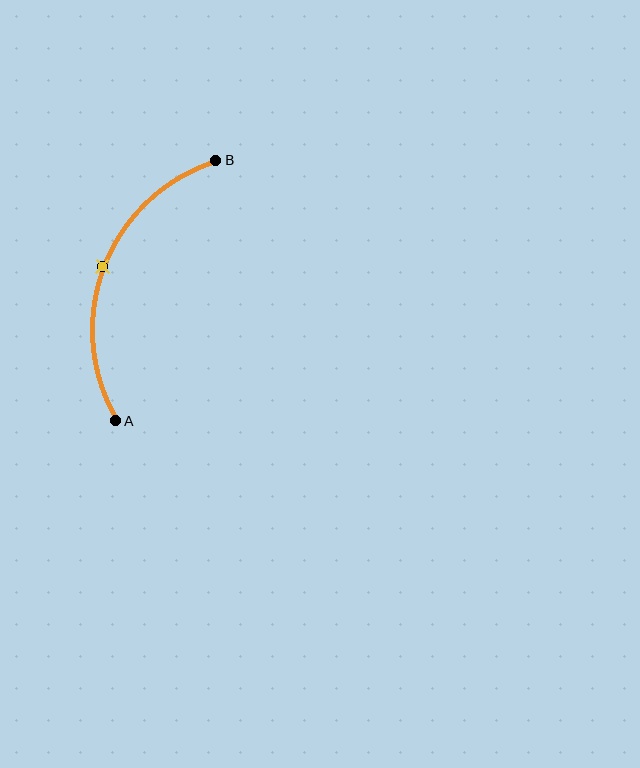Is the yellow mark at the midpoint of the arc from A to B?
Yes. The yellow mark lies on the arc at equal arc-length from both A and B — it is the arc midpoint.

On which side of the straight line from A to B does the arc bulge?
The arc bulges to the left of the straight line connecting A and B.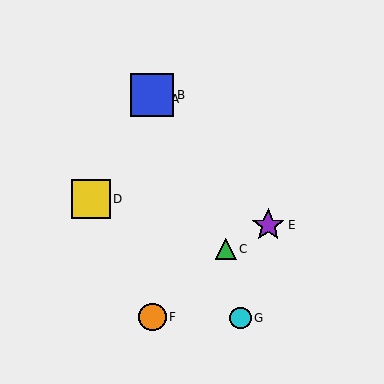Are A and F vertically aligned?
Yes, both are at x≈152.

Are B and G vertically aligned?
No, B is at x≈152 and G is at x≈240.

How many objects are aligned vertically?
3 objects (A, B, F) are aligned vertically.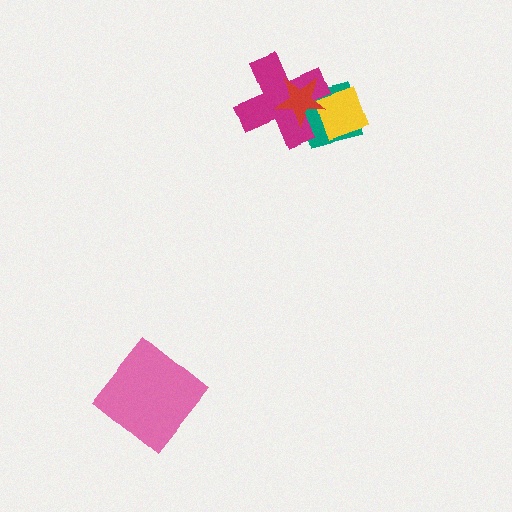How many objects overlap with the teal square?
3 objects overlap with the teal square.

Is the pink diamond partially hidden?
No, no other shape covers it.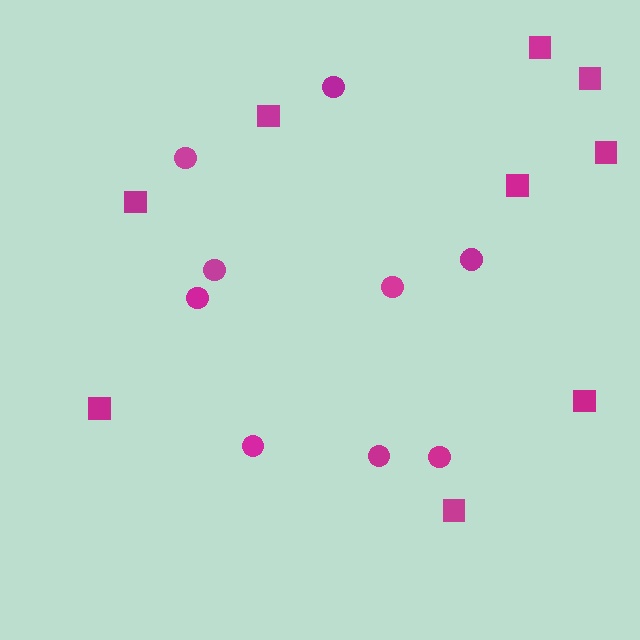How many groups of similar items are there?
There are 2 groups: one group of circles (9) and one group of squares (9).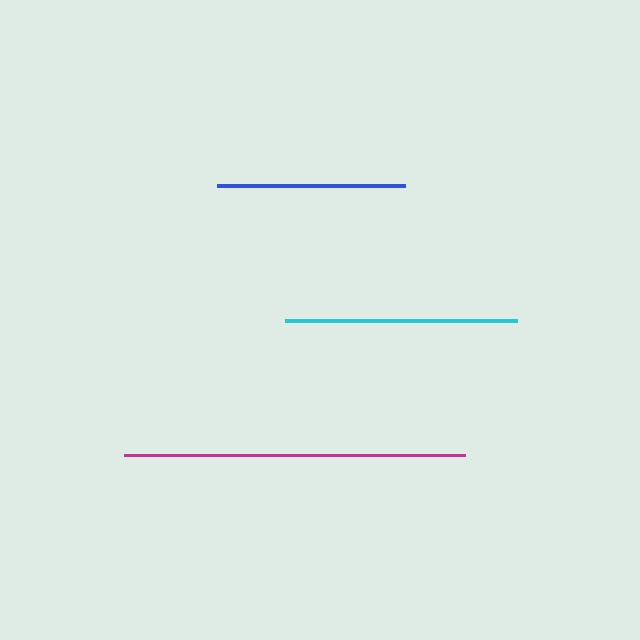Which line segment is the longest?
The magenta line is the longest at approximately 341 pixels.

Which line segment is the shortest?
The blue line is the shortest at approximately 188 pixels.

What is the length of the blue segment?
The blue segment is approximately 188 pixels long.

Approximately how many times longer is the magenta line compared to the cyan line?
The magenta line is approximately 1.5 times the length of the cyan line.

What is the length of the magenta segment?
The magenta segment is approximately 341 pixels long.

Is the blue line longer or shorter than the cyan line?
The cyan line is longer than the blue line.